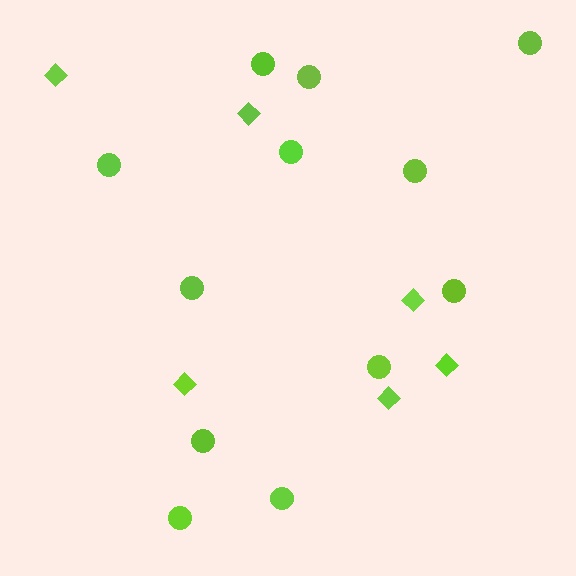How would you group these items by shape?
There are 2 groups: one group of circles (12) and one group of diamonds (6).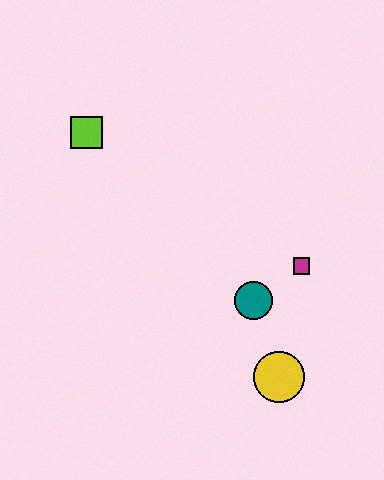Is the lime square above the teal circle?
Yes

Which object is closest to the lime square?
The teal circle is closest to the lime square.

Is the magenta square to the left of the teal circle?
No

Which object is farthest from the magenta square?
The lime square is farthest from the magenta square.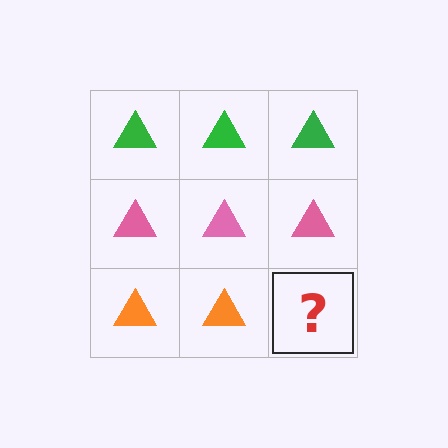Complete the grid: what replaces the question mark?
The question mark should be replaced with an orange triangle.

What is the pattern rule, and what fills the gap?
The rule is that each row has a consistent color. The gap should be filled with an orange triangle.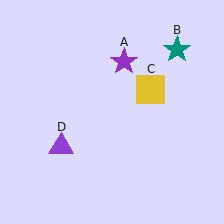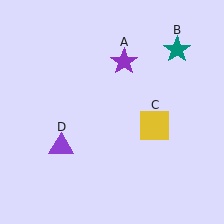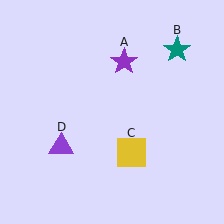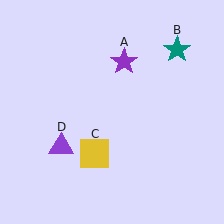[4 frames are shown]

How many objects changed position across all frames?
1 object changed position: yellow square (object C).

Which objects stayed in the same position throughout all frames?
Purple star (object A) and teal star (object B) and purple triangle (object D) remained stationary.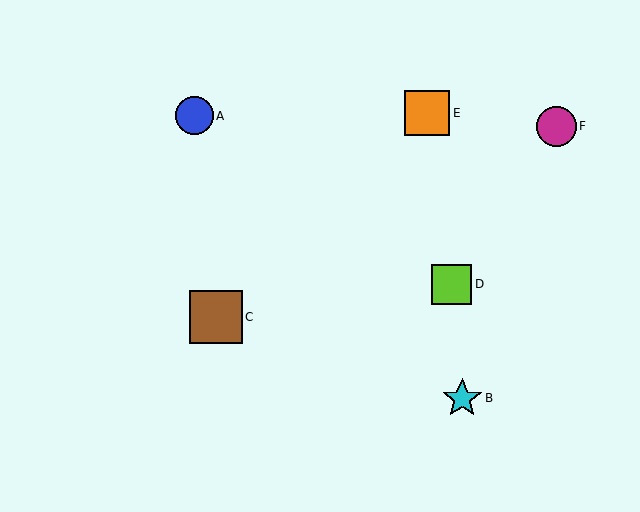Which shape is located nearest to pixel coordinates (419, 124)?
The orange square (labeled E) at (427, 113) is nearest to that location.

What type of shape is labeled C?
Shape C is a brown square.